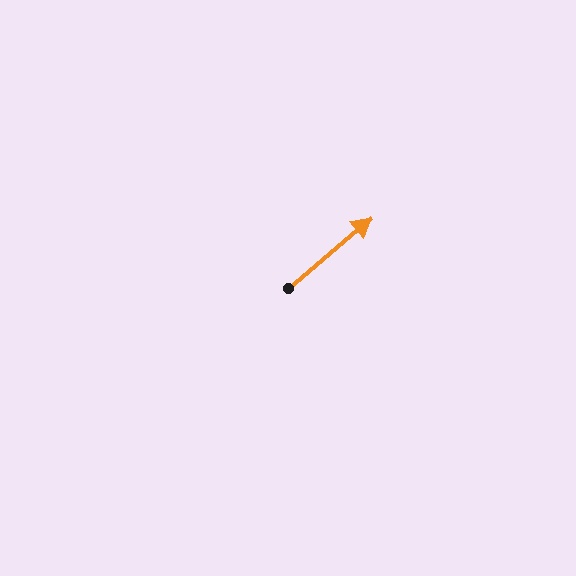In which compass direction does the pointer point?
Northeast.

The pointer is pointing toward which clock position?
Roughly 2 o'clock.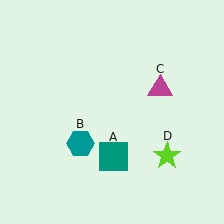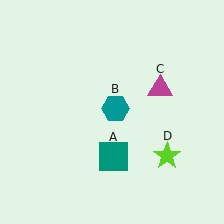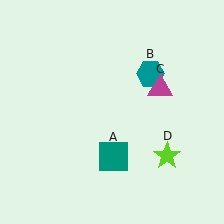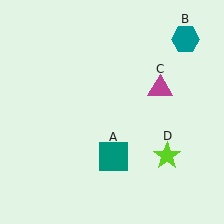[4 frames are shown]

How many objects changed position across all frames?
1 object changed position: teal hexagon (object B).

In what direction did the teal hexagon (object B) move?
The teal hexagon (object B) moved up and to the right.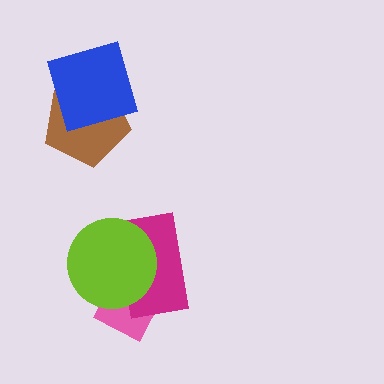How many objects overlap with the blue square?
1 object overlaps with the blue square.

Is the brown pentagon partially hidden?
Yes, it is partially covered by another shape.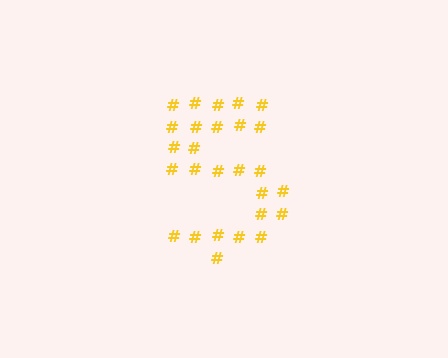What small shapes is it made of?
It is made of small hash symbols.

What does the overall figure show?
The overall figure shows the digit 5.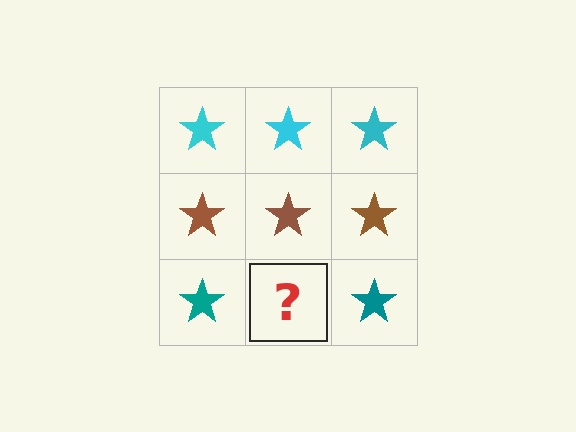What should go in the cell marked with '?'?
The missing cell should contain a teal star.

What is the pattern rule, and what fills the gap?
The rule is that each row has a consistent color. The gap should be filled with a teal star.